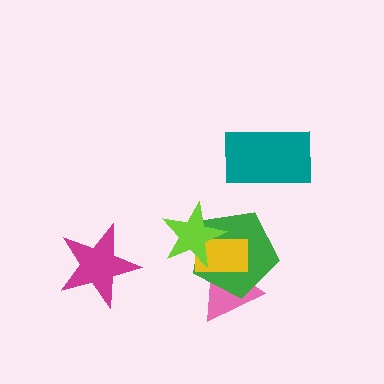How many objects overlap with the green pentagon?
3 objects overlap with the green pentagon.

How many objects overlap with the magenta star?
0 objects overlap with the magenta star.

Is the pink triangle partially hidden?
Yes, it is partially covered by another shape.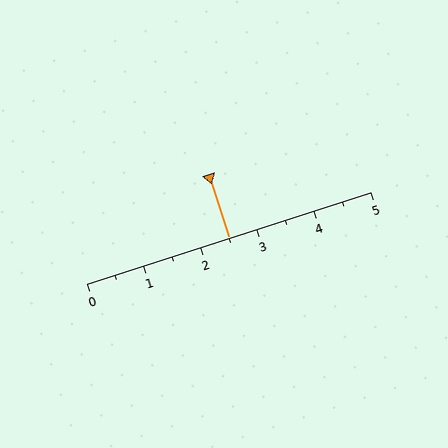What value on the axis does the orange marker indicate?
The marker indicates approximately 2.5.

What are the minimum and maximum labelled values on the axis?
The axis runs from 0 to 5.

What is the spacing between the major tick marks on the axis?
The major ticks are spaced 1 apart.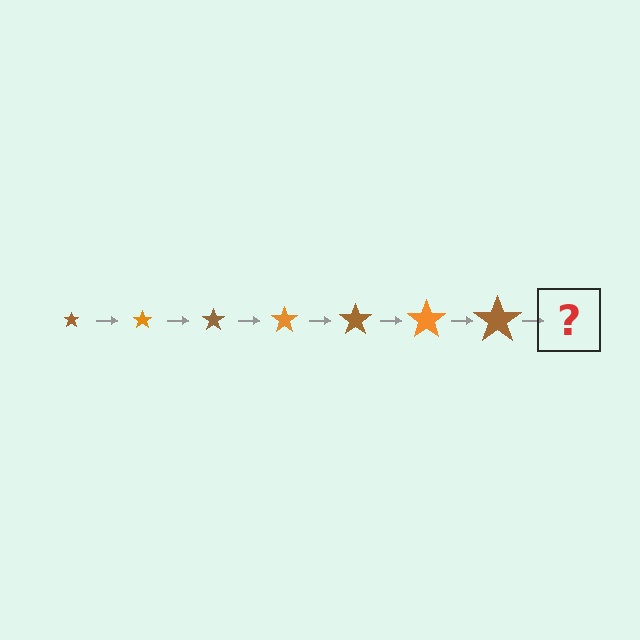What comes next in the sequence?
The next element should be an orange star, larger than the previous one.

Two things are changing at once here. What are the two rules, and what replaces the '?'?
The two rules are that the star grows larger each step and the color cycles through brown and orange. The '?' should be an orange star, larger than the previous one.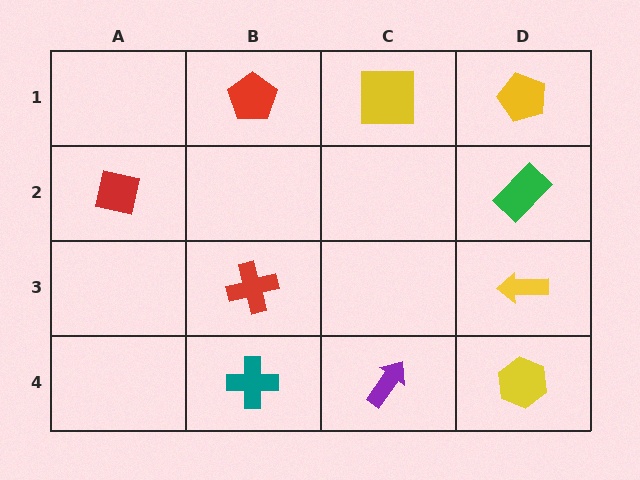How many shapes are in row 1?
3 shapes.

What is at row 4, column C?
A purple arrow.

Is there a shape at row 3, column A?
No, that cell is empty.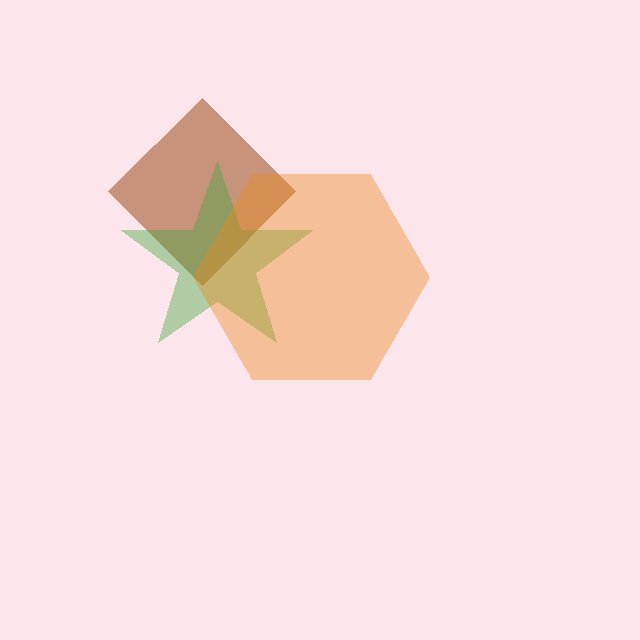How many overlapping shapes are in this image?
There are 3 overlapping shapes in the image.